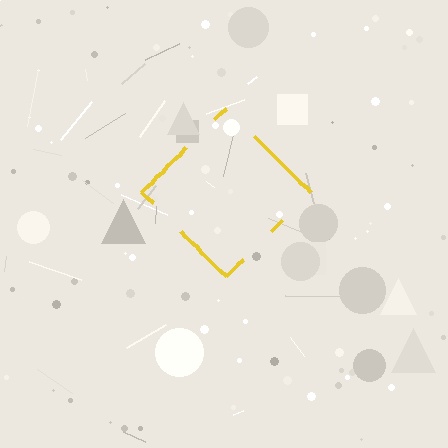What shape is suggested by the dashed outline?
The dashed outline suggests a diamond.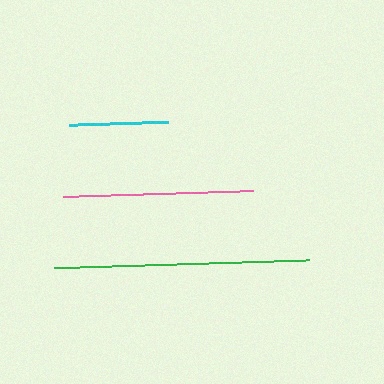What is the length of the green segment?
The green segment is approximately 255 pixels long.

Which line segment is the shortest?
The cyan line is the shortest at approximately 99 pixels.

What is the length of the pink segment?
The pink segment is approximately 190 pixels long.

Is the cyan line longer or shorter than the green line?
The green line is longer than the cyan line.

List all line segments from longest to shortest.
From longest to shortest: green, pink, cyan.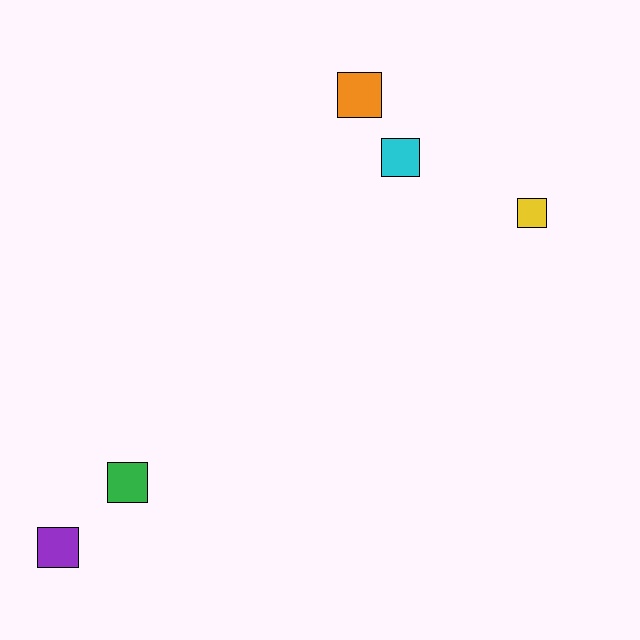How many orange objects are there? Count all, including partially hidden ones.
There is 1 orange object.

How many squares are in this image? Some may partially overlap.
There are 5 squares.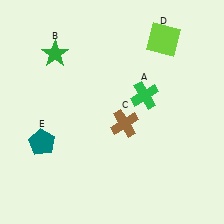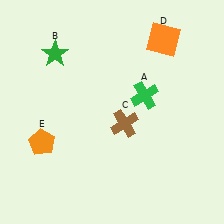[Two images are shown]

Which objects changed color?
D changed from lime to orange. E changed from teal to orange.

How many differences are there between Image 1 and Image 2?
There are 2 differences between the two images.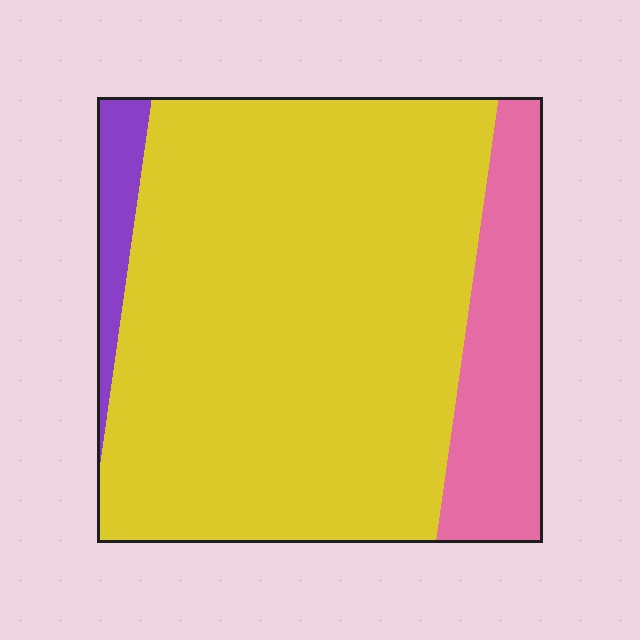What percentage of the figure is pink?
Pink takes up about one sixth (1/6) of the figure.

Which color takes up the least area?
Purple, at roughly 5%.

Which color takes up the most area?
Yellow, at roughly 80%.